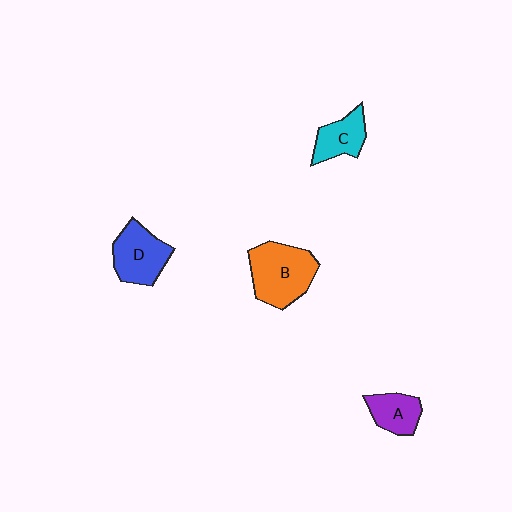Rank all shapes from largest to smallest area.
From largest to smallest: B (orange), D (blue), C (cyan), A (purple).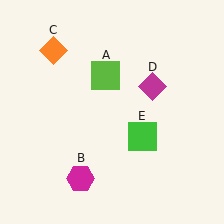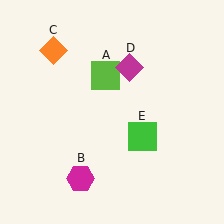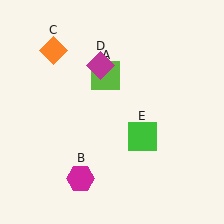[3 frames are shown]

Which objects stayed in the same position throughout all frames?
Lime square (object A) and magenta hexagon (object B) and orange diamond (object C) and green square (object E) remained stationary.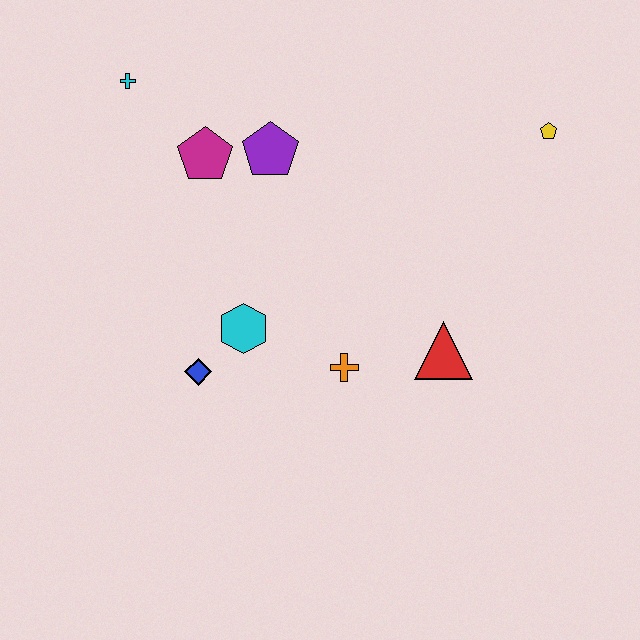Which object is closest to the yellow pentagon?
The red triangle is closest to the yellow pentagon.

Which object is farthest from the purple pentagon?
The yellow pentagon is farthest from the purple pentagon.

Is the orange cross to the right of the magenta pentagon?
Yes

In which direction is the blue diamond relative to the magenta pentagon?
The blue diamond is below the magenta pentagon.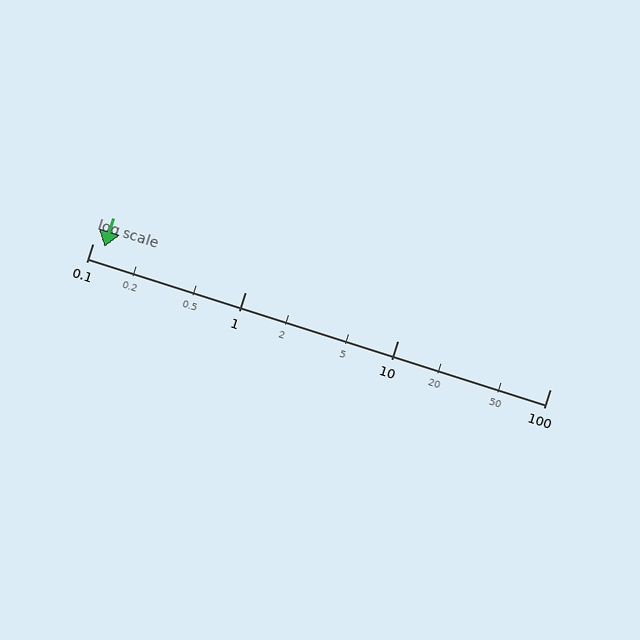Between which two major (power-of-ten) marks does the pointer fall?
The pointer is between 0.1 and 1.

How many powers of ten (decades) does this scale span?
The scale spans 3 decades, from 0.1 to 100.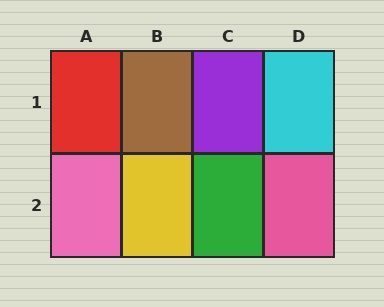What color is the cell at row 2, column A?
Pink.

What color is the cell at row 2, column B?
Yellow.